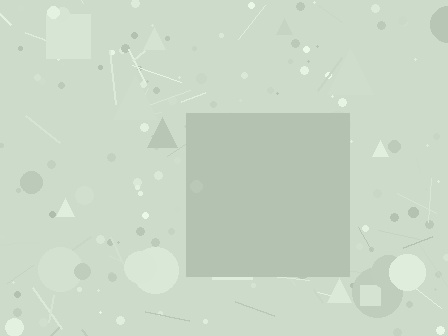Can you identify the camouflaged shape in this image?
The camouflaged shape is a square.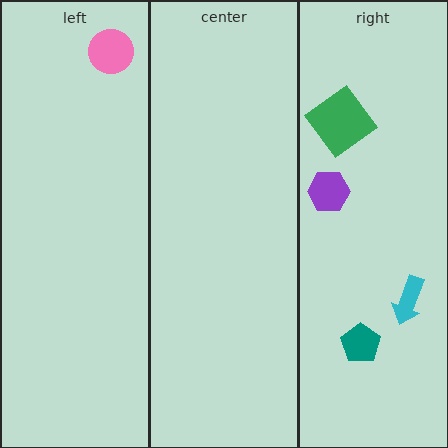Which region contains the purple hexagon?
The right region.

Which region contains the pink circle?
The left region.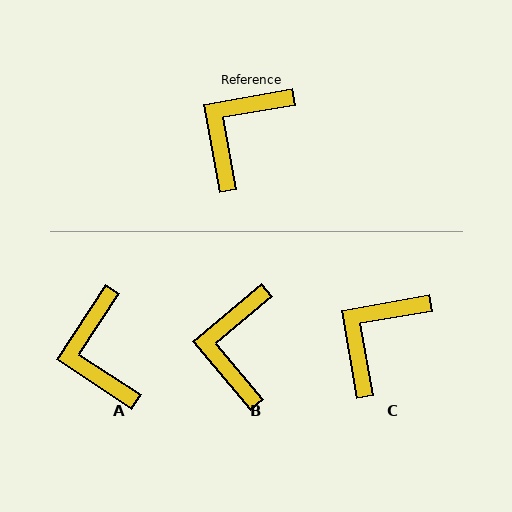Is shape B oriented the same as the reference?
No, it is off by about 30 degrees.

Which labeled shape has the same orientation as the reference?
C.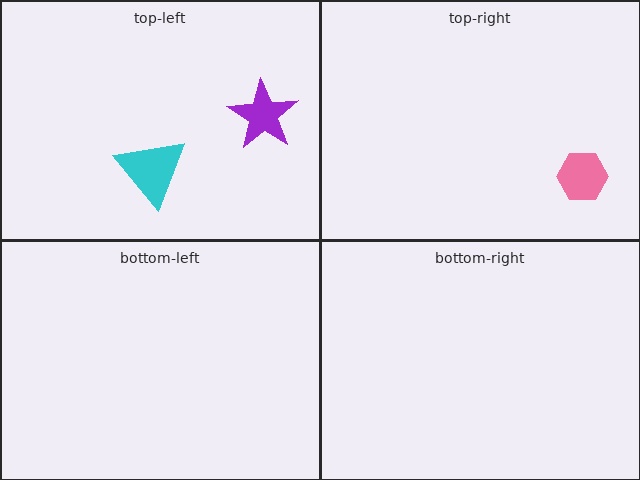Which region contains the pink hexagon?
The top-right region.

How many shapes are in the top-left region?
2.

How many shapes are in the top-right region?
1.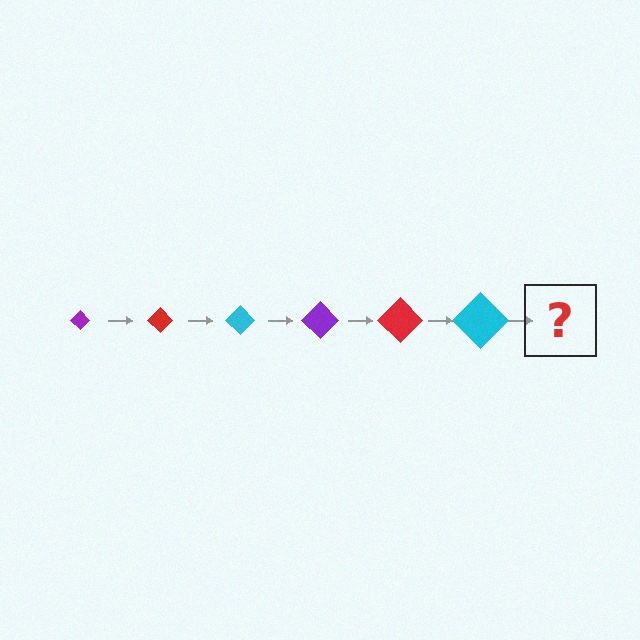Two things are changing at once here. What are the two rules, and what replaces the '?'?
The two rules are that the diamond grows larger each step and the color cycles through purple, red, and cyan. The '?' should be a purple diamond, larger than the previous one.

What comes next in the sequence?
The next element should be a purple diamond, larger than the previous one.